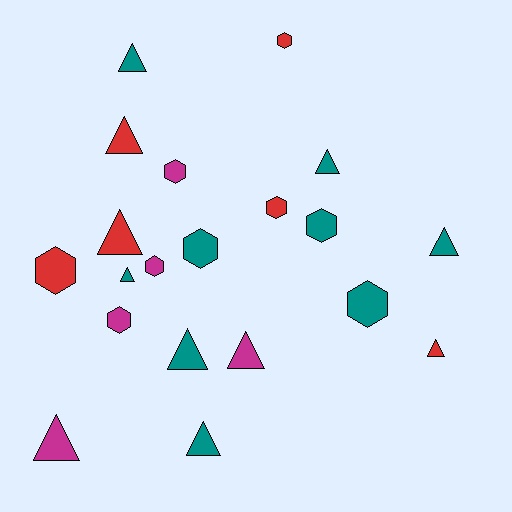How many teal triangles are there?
There are 6 teal triangles.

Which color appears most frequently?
Teal, with 9 objects.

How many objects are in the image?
There are 20 objects.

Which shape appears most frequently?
Triangle, with 11 objects.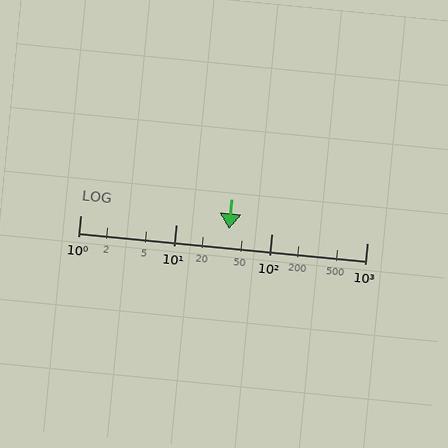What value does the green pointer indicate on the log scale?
The pointer indicates approximately 36.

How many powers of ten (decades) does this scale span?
The scale spans 3 decades, from 1 to 1000.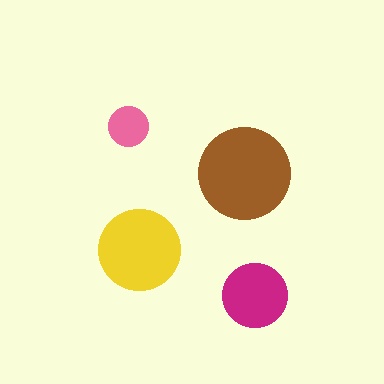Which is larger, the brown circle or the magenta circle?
The brown one.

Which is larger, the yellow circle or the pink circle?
The yellow one.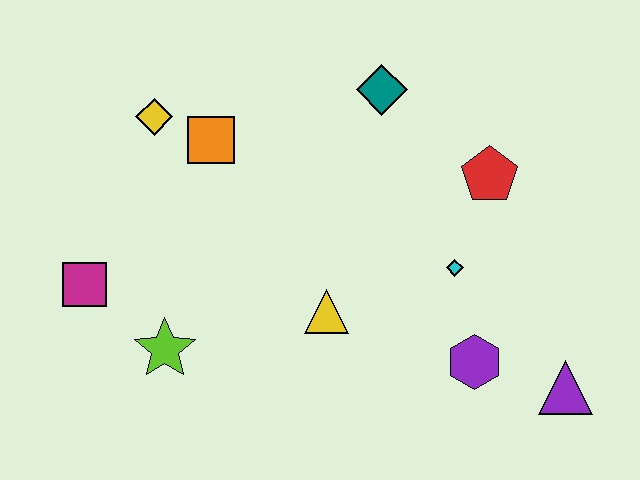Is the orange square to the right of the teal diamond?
No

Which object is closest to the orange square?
The yellow diamond is closest to the orange square.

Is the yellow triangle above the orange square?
No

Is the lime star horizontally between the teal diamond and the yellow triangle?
No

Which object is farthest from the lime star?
The purple triangle is farthest from the lime star.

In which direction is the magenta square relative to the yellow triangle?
The magenta square is to the left of the yellow triangle.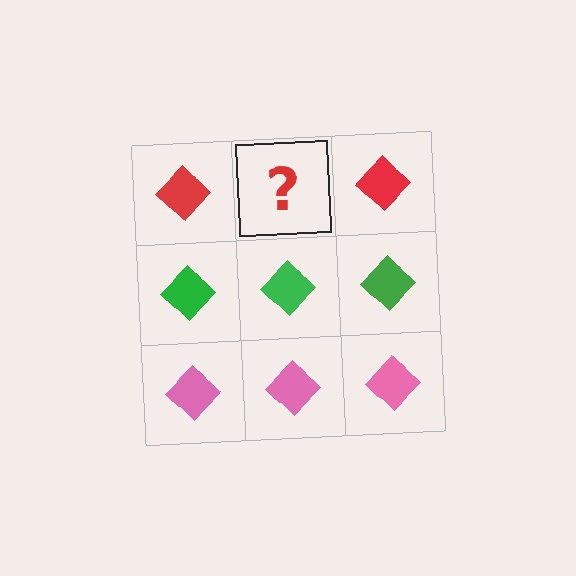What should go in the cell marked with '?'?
The missing cell should contain a red diamond.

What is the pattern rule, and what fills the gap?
The rule is that each row has a consistent color. The gap should be filled with a red diamond.